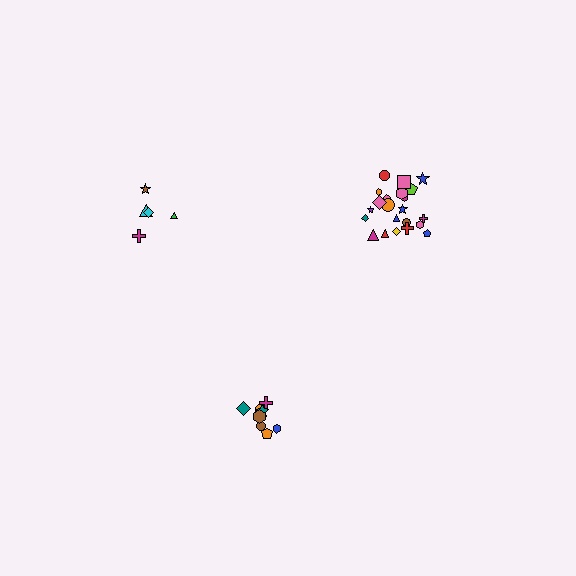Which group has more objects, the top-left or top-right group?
The top-right group.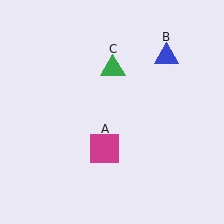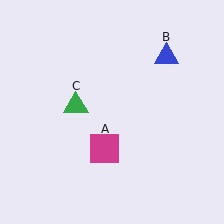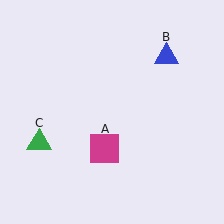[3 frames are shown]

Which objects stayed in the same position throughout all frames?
Magenta square (object A) and blue triangle (object B) remained stationary.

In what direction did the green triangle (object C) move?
The green triangle (object C) moved down and to the left.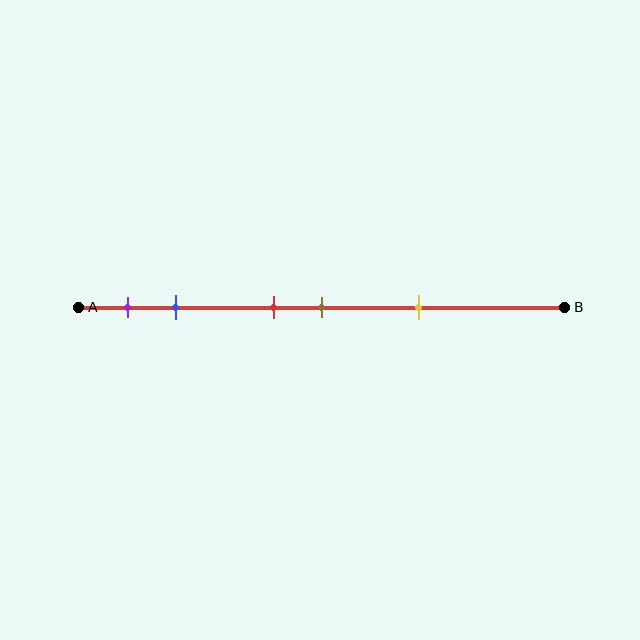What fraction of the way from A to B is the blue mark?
The blue mark is approximately 20% (0.2) of the way from A to B.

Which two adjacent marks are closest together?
The red and brown marks are the closest adjacent pair.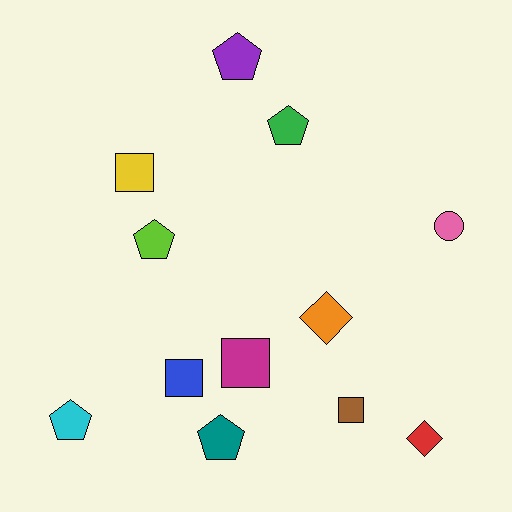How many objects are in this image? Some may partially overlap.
There are 12 objects.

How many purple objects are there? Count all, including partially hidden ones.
There is 1 purple object.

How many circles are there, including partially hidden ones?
There is 1 circle.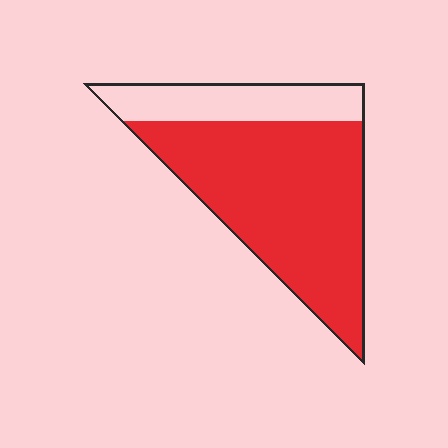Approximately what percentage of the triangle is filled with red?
Approximately 75%.